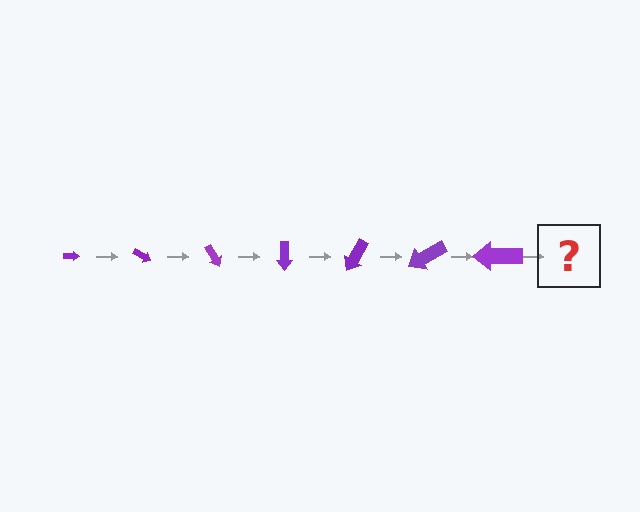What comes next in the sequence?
The next element should be an arrow, larger than the previous one and rotated 210 degrees from the start.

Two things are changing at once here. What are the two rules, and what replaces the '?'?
The two rules are that the arrow grows larger each step and it rotates 30 degrees each step. The '?' should be an arrow, larger than the previous one and rotated 210 degrees from the start.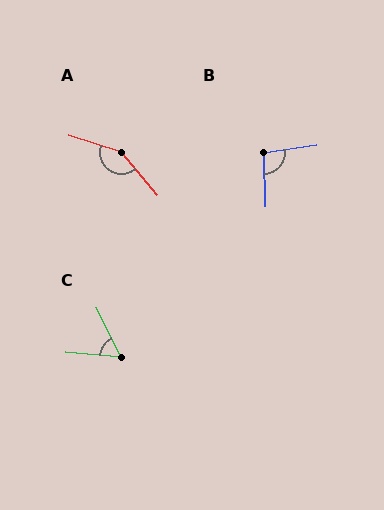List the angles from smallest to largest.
C (59°), B (98°), A (149°).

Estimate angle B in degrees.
Approximately 98 degrees.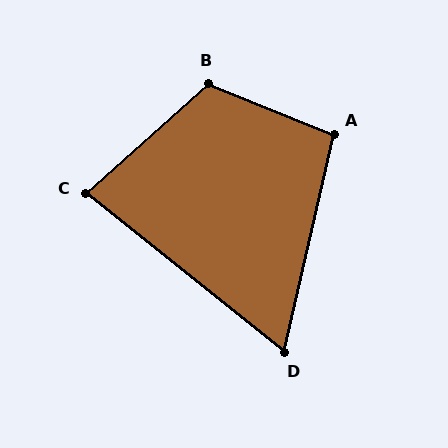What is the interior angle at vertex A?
Approximately 99 degrees (obtuse).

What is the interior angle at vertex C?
Approximately 81 degrees (acute).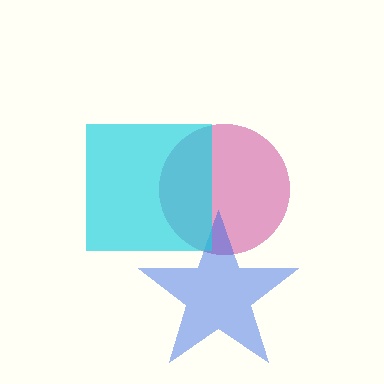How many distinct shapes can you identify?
There are 3 distinct shapes: a magenta circle, a blue star, a cyan square.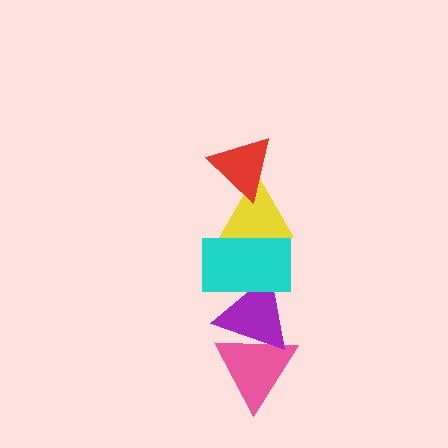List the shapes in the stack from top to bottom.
From top to bottom: the red triangle, the yellow triangle, the cyan rectangle, the purple triangle, the pink triangle.